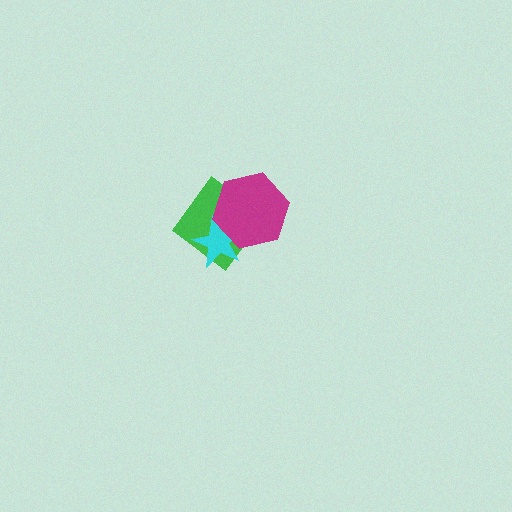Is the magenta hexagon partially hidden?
No, no other shape covers it.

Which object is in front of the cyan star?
The magenta hexagon is in front of the cyan star.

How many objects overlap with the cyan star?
2 objects overlap with the cyan star.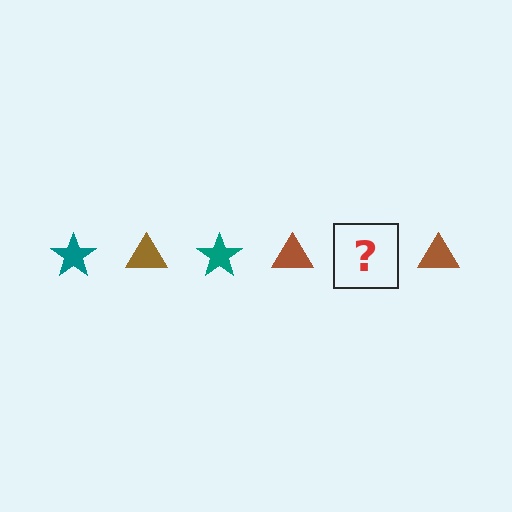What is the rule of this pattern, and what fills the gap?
The rule is that the pattern alternates between teal star and brown triangle. The gap should be filled with a teal star.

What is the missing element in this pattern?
The missing element is a teal star.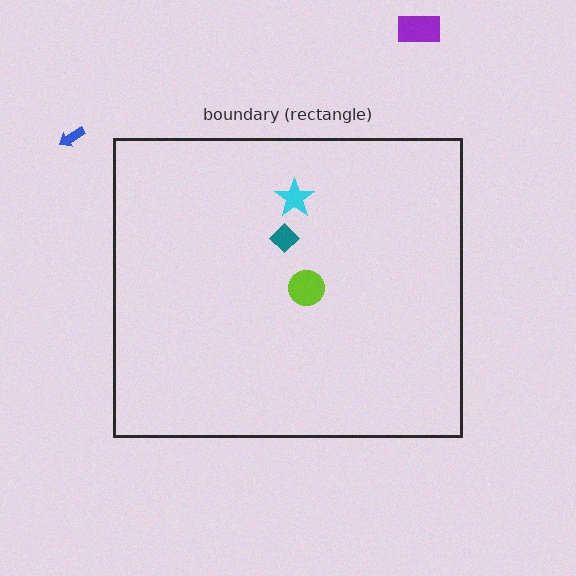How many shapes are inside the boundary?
3 inside, 2 outside.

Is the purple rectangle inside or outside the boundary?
Outside.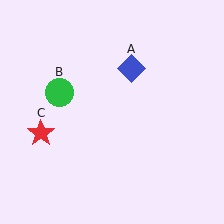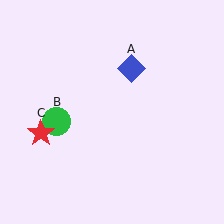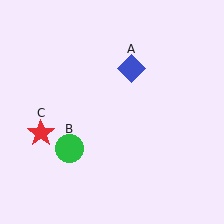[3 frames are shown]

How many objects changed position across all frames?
1 object changed position: green circle (object B).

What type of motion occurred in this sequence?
The green circle (object B) rotated counterclockwise around the center of the scene.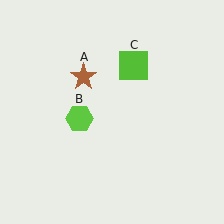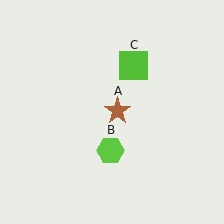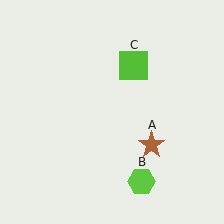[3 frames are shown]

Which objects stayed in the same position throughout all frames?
Lime square (object C) remained stationary.